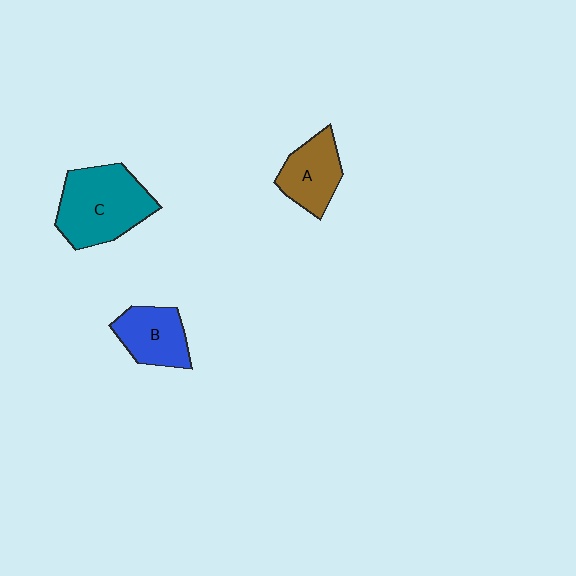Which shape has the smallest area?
Shape B (blue).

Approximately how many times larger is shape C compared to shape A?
Approximately 1.6 times.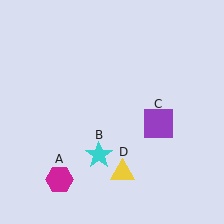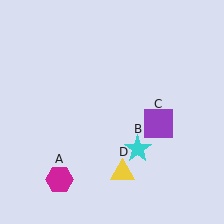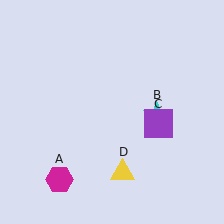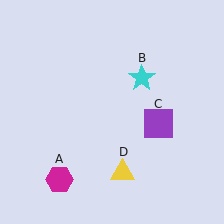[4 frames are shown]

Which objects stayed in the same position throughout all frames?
Magenta hexagon (object A) and purple square (object C) and yellow triangle (object D) remained stationary.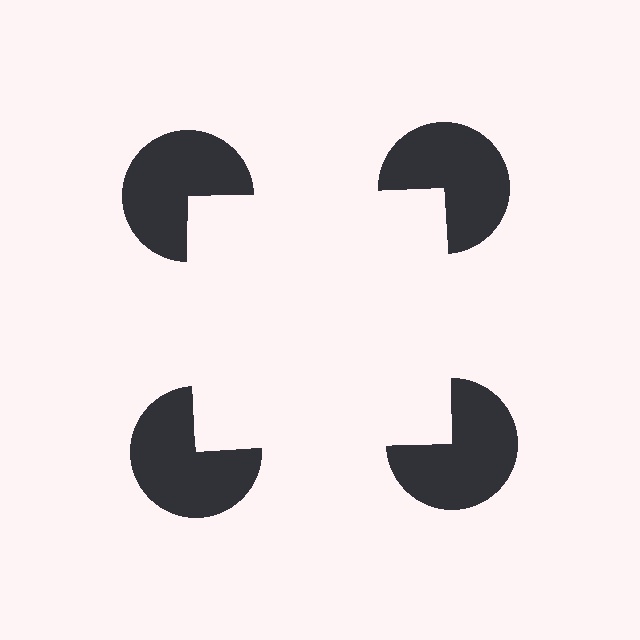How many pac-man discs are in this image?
There are 4 — one at each vertex of the illusory square.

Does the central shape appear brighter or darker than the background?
It typically appears slightly brighter than the background, even though no actual brightness change is drawn.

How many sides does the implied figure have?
4 sides.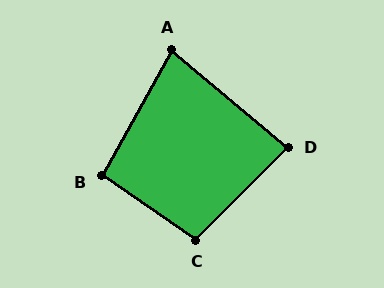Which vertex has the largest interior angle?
C, at approximately 101 degrees.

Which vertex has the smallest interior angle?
A, at approximately 79 degrees.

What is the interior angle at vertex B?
Approximately 95 degrees (approximately right).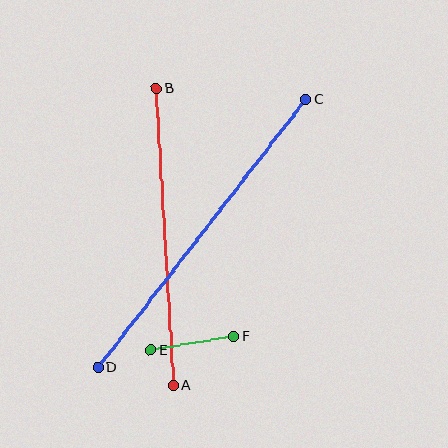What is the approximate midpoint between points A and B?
The midpoint is at approximately (165, 237) pixels.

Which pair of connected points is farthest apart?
Points C and D are farthest apart.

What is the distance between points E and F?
The distance is approximately 84 pixels.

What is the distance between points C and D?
The distance is approximately 339 pixels.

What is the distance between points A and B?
The distance is approximately 298 pixels.